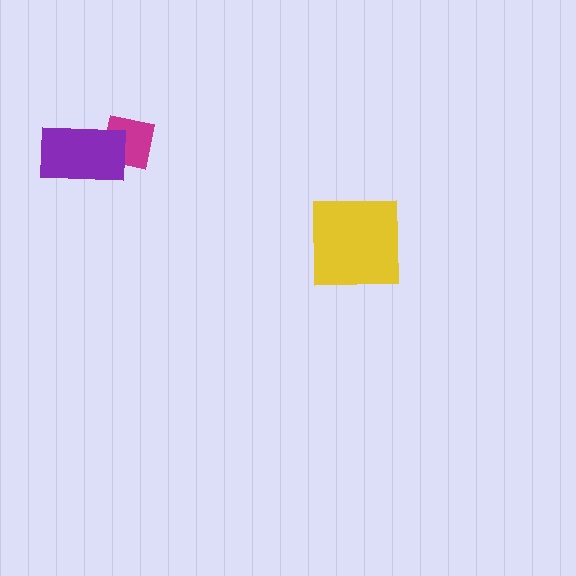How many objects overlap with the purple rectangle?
1 object overlaps with the purple rectangle.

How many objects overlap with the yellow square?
0 objects overlap with the yellow square.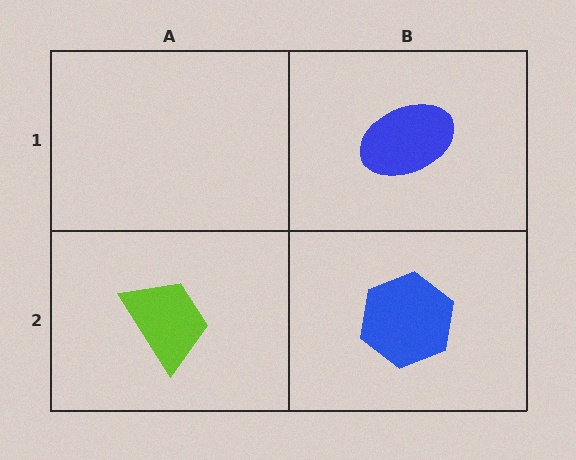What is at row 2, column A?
A lime trapezoid.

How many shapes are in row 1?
1 shape.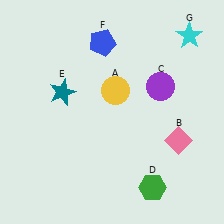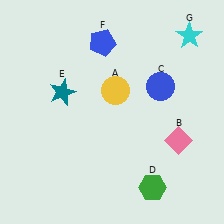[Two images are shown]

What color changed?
The circle (C) changed from purple in Image 1 to blue in Image 2.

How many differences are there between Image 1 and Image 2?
There is 1 difference between the two images.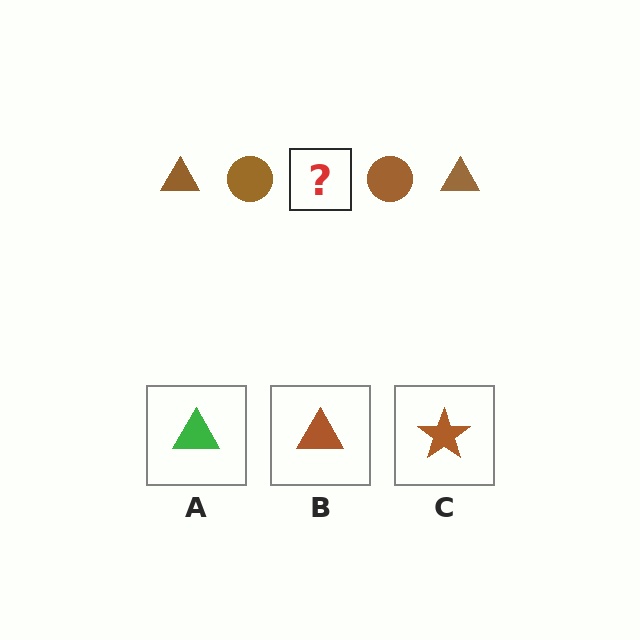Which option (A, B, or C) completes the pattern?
B.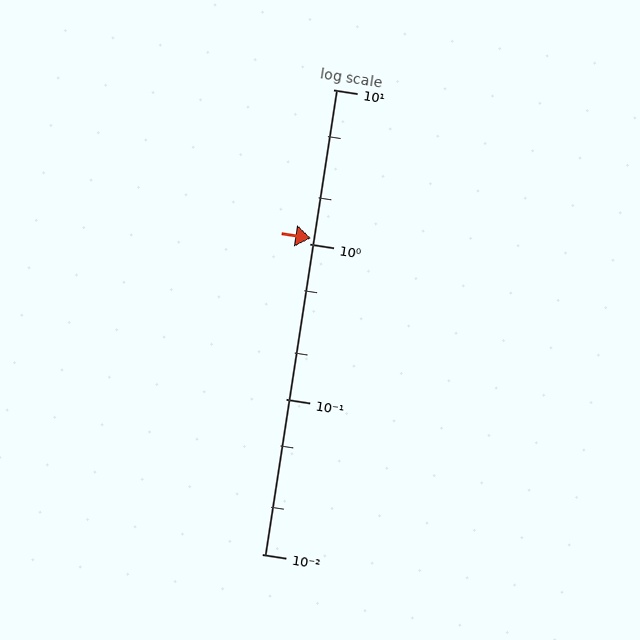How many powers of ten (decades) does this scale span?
The scale spans 3 decades, from 0.01 to 10.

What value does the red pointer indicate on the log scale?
The pointer indicates approximately 1.1.